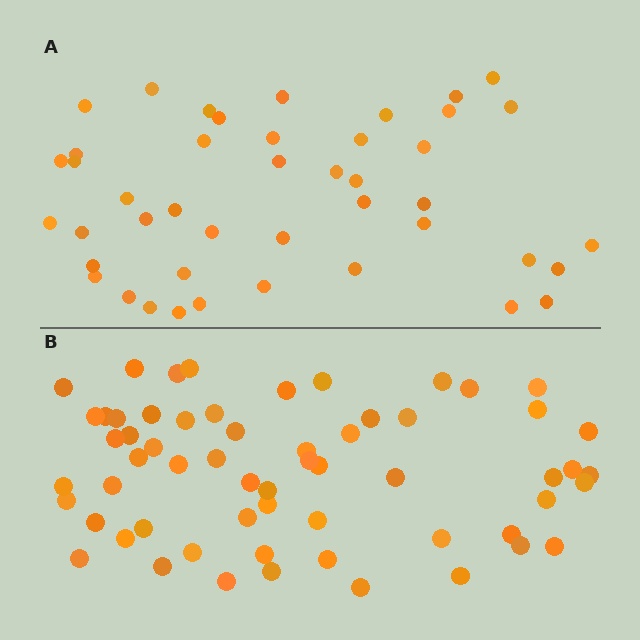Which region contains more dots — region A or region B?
Region B (the bottom region) has more dots.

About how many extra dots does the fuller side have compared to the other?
Region B has approximately 15 more dots than region A.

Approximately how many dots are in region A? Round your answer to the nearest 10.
About 40 dots. (The exact count is 44, which rounds to 40.)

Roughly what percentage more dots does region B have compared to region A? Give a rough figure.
About 35% more.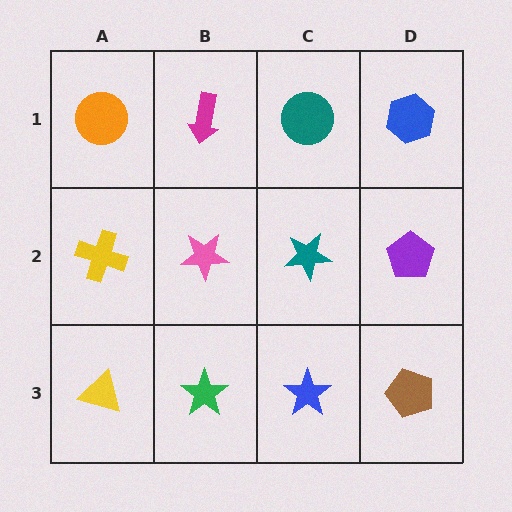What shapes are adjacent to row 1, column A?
A yellow cross (row 2, column A), a magenta arrow (row 1, column B).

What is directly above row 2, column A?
An orange circle.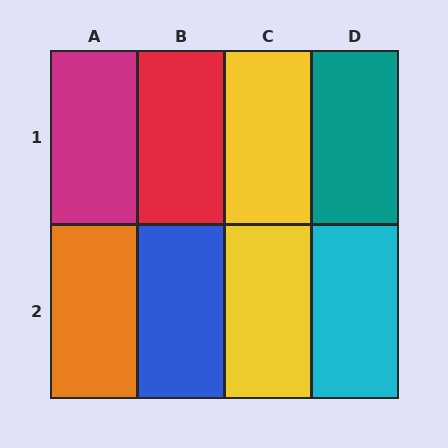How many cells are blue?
1 cell is blue.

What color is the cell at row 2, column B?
Blue.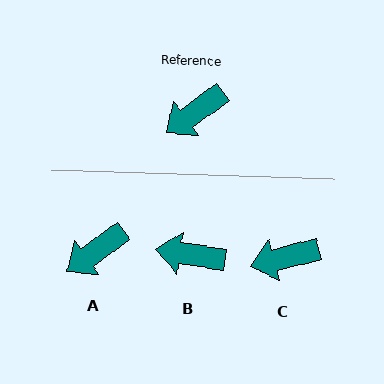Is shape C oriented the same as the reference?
No, it is off by about 22 degrees.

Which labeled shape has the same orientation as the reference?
A.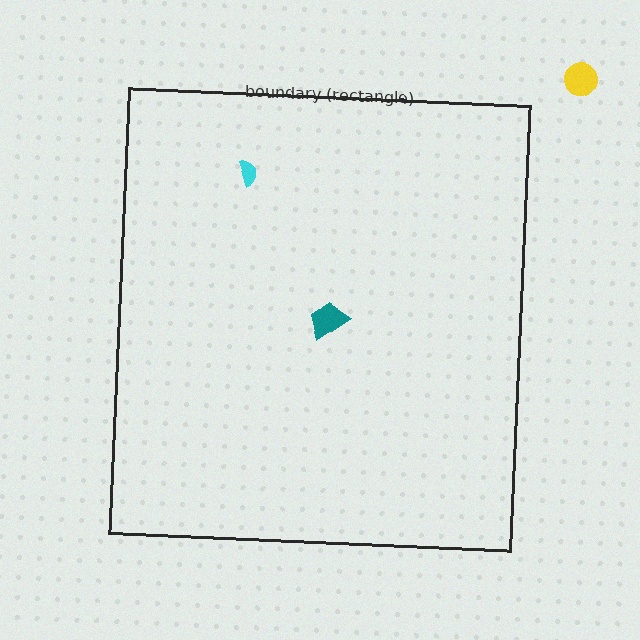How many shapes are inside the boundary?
2 inside, 1 outside.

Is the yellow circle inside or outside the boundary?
Outside.